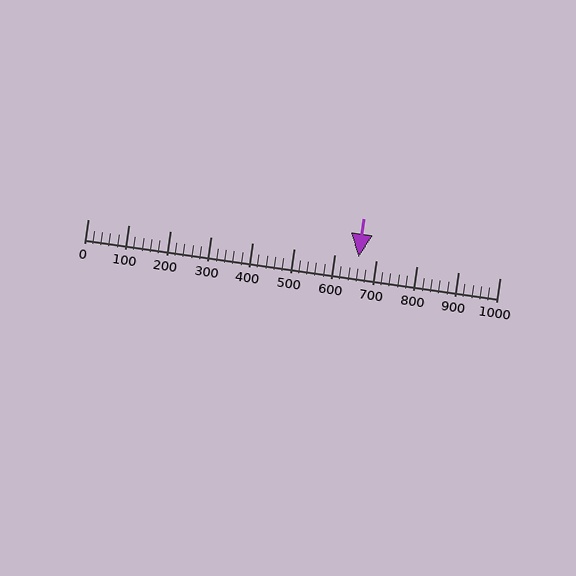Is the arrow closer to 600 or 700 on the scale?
The arrow is closer to 700.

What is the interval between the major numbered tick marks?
The major tick marks are spaced 100 units apart.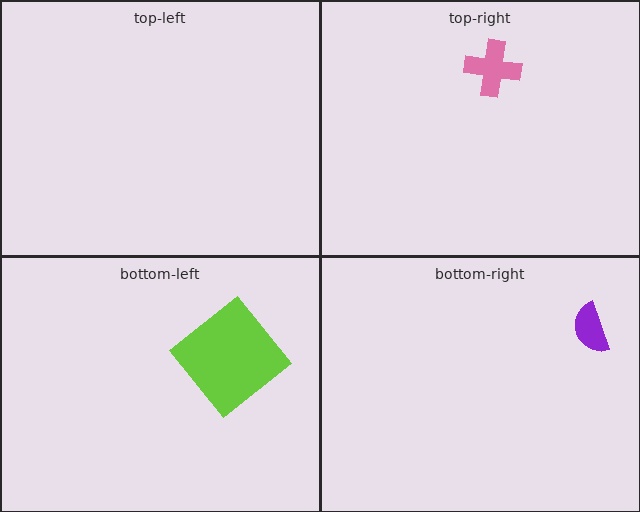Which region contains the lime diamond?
The bottom-left region.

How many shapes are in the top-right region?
1.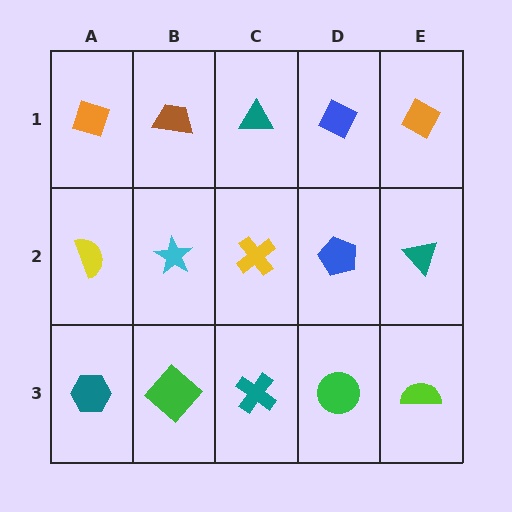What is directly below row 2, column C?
A teal cross.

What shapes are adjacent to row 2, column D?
A blue diamond (row 1, column D), a green circle (row 3, column D), a yellow cross (row 2, column C), a teal triangle (row 2, column E).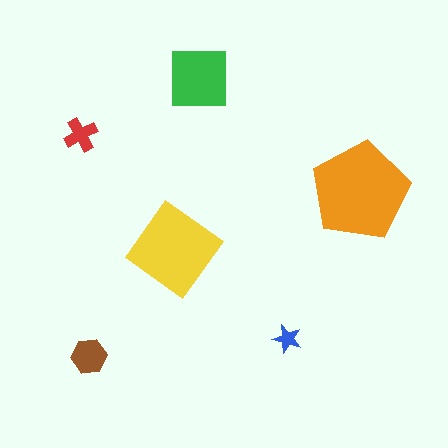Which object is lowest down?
The brown hexagon is bottommost.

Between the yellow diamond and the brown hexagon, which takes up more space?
The yellow diamond.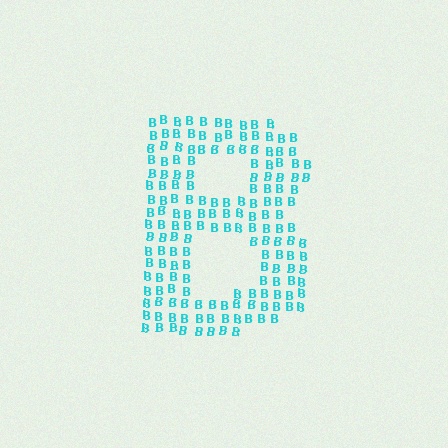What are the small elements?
The small elements are letter B's.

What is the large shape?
The large shape is the letter B.